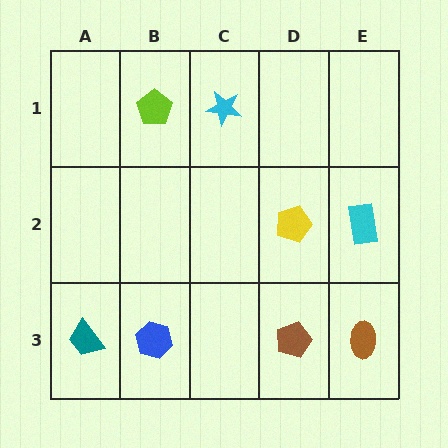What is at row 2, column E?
A cyan rectangle.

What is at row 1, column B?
A lime pentagon.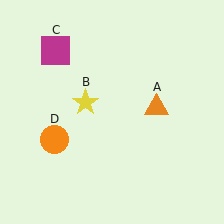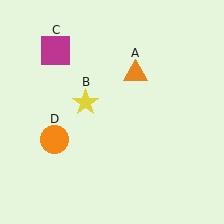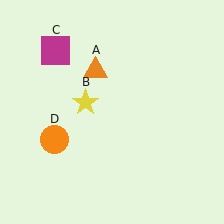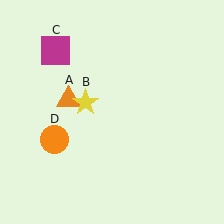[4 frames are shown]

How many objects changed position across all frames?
1 object changed position: orange triangle (object A).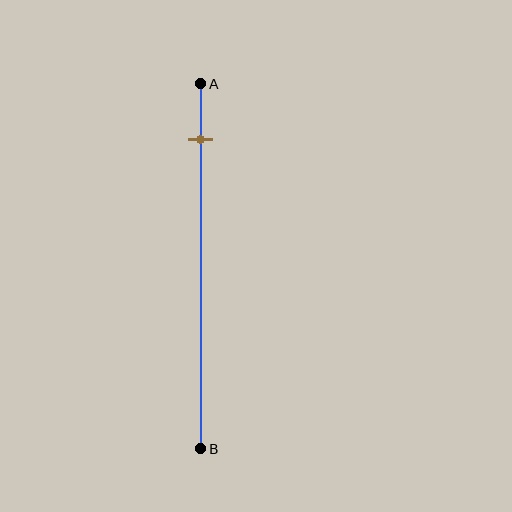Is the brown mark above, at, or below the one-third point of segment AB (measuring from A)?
The brown mark is above the one-third point of segment AB.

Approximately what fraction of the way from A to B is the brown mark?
The brown mark is approximately 15% of the way from A to B.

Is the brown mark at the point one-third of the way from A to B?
No, the mark is at about 15% from A, not at the 33% one-third point.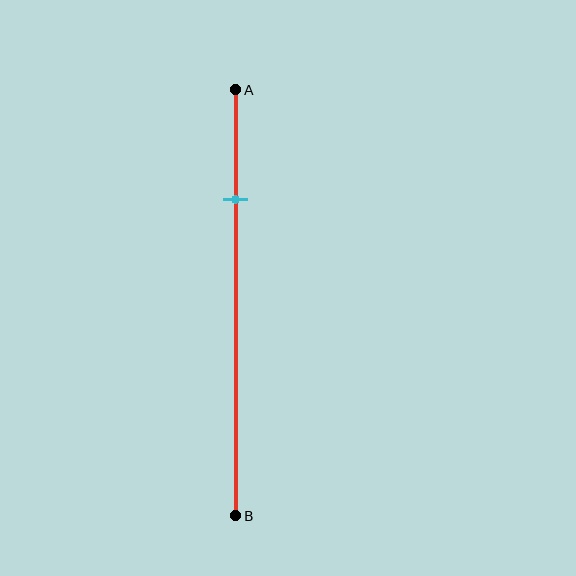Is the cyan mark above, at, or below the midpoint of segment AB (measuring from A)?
The cyan mark is above the midpoint of segment AB.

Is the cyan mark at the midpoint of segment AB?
No, the mark is at about 25% from A, not at the 50% midpoint.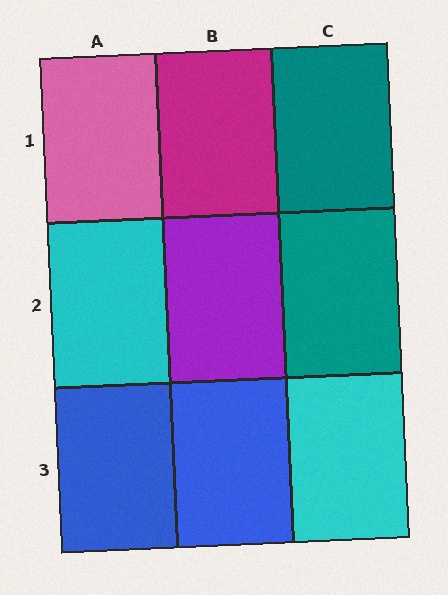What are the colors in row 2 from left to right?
Cyan, purple, teal.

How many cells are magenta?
1 cell is magenta.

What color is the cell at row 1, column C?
Teal.